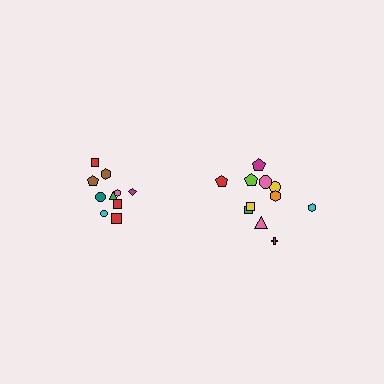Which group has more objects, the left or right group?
The right group.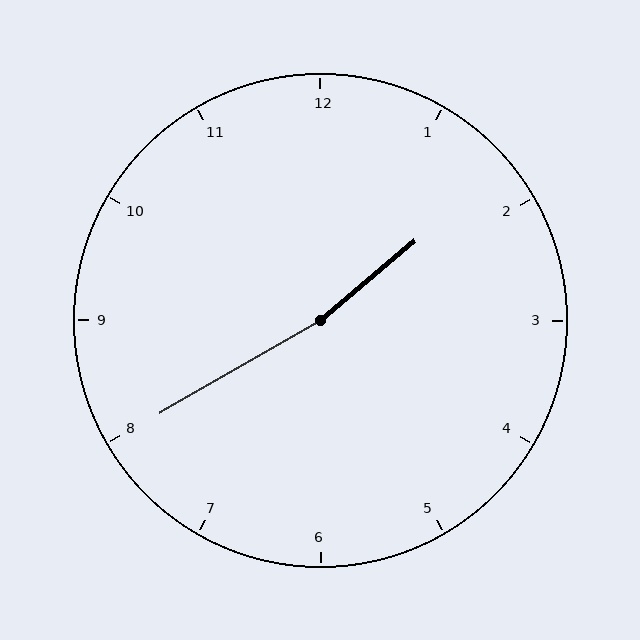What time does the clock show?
1:40.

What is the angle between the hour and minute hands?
Approximately 170 degrees.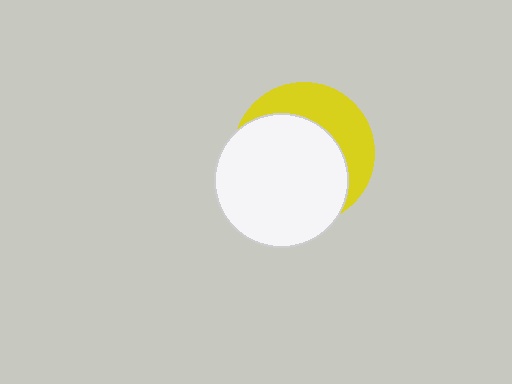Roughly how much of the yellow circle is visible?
A small part of it is visible (roughly 36%).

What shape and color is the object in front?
The object in front is a white circle.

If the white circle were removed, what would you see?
You would see the complete yellow circle.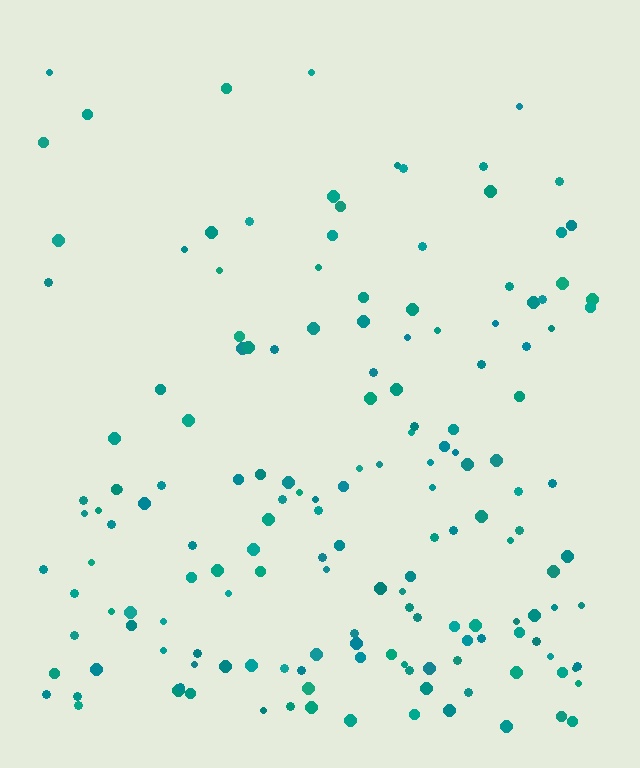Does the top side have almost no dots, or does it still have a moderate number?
Still a moderate number, just noticeably fewer than the bottom.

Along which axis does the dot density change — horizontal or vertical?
Vertical.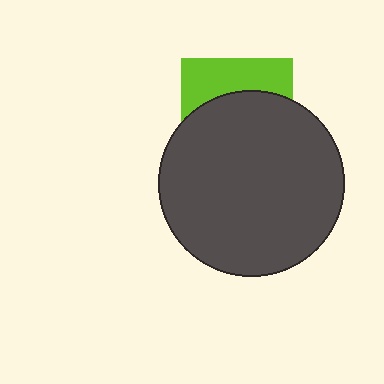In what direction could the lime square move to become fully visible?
The lime square could move up. That would shift it out from behind the dark gray circle entirely.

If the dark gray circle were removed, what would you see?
You would see the complete lime square.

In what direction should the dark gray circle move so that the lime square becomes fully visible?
The dark gray circle should move down. That is the shortest direction to clear the overlap and leave the lime square fully visible.